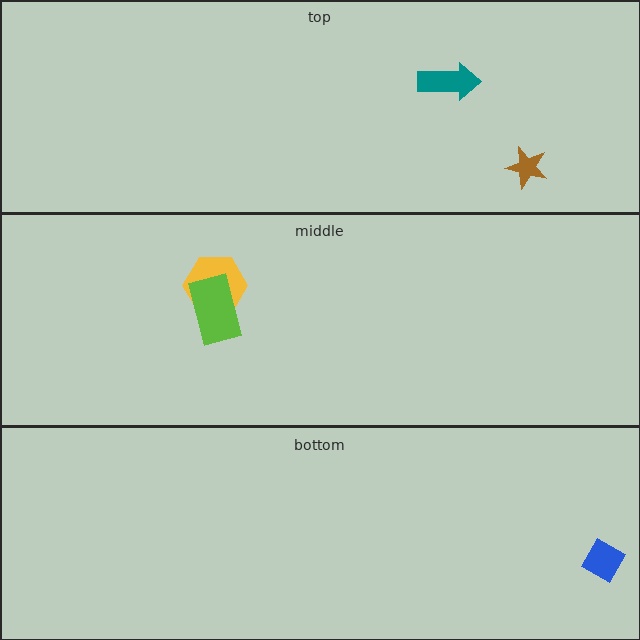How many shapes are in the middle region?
2.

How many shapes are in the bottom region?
1.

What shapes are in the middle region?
The yellow hexagon, the lime rectangle.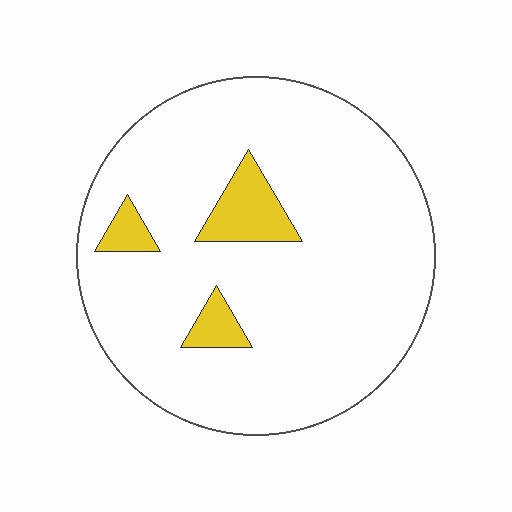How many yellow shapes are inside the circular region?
3.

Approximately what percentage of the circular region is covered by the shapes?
Approximately 10%.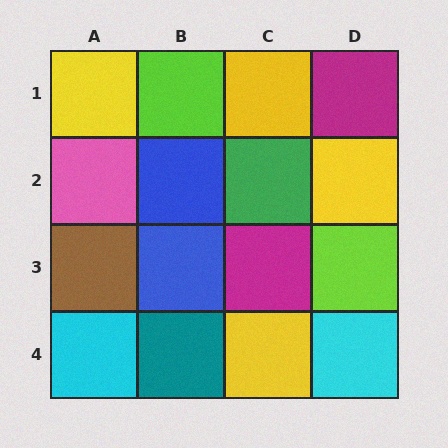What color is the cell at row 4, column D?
Cyan.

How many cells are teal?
1 cell is teal.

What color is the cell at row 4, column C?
Yellow.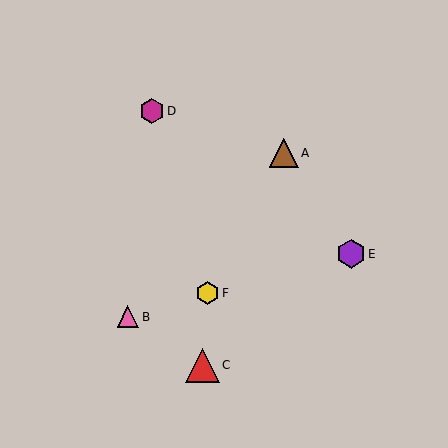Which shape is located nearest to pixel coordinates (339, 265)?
The purple hexagon (labeled E) at (351, 254) is nearest to that location.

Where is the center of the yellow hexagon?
The center of the yellow hexagon is at (208, 293).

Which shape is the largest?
The red triangle (labeled C) is the largest.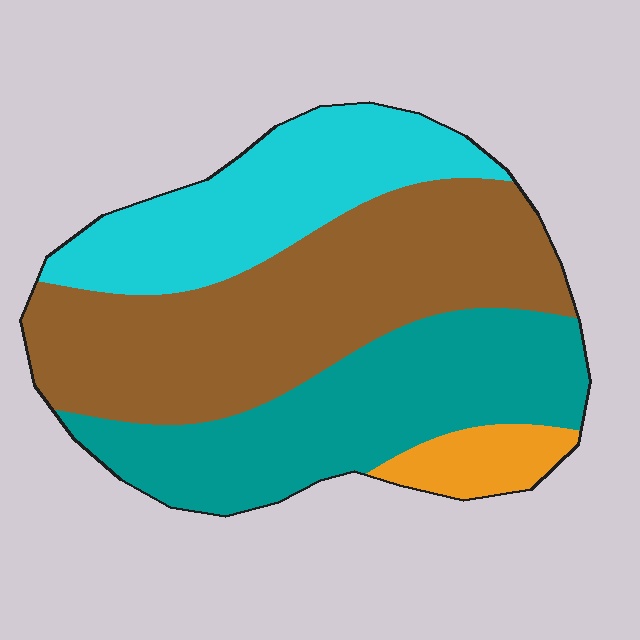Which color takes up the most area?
Brown, at roughly 40%.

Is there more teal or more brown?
Brown.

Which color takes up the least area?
Orange, at roughly 5%.